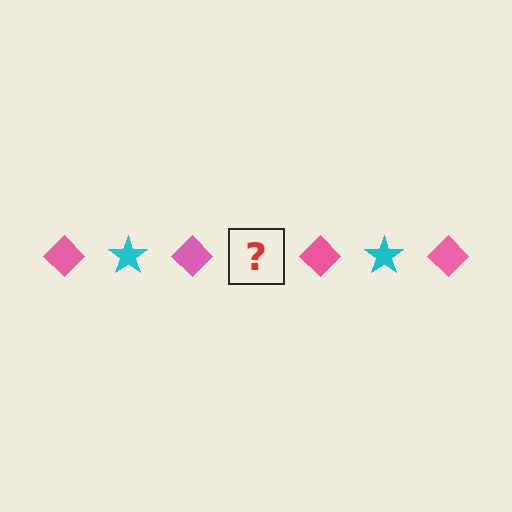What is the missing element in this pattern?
The missing element is a cyan star.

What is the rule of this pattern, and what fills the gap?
The rule is that the pattern alternates between pink diamond and cyan star. The gap should be filled with a cyan star.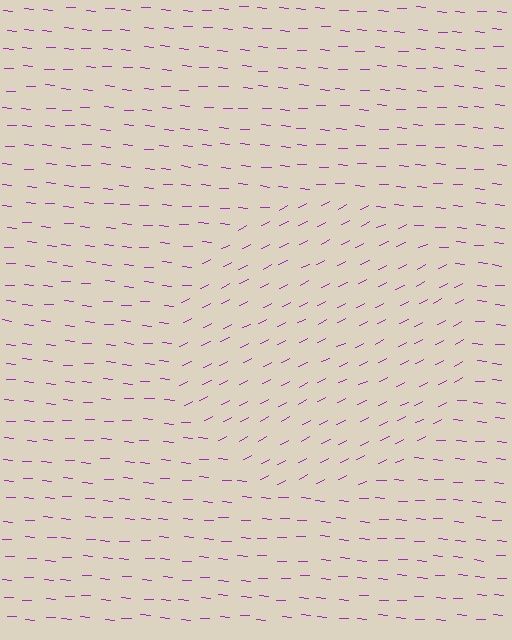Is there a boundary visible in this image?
Yes, there is a texture boundary formed by a change in line orientation.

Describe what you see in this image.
The image is filled with small purple line segments. A circle region in the image has lines oriented differently from the surrounding lines, creating a visible texture boundary.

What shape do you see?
I see a circle.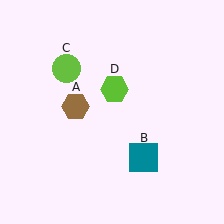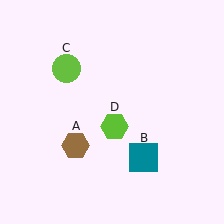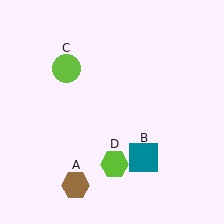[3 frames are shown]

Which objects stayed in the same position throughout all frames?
Teal square (object B) and lime circle (object C) remained stationary.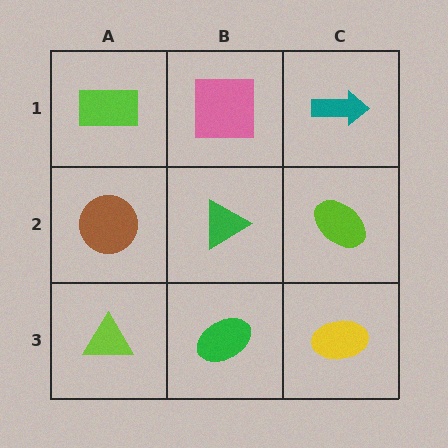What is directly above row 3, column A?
A brown circle.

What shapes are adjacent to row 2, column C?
A teal arrow (row 1, column C), a yellow ellipse (row 3, column C), a green triangle (row 2, column B).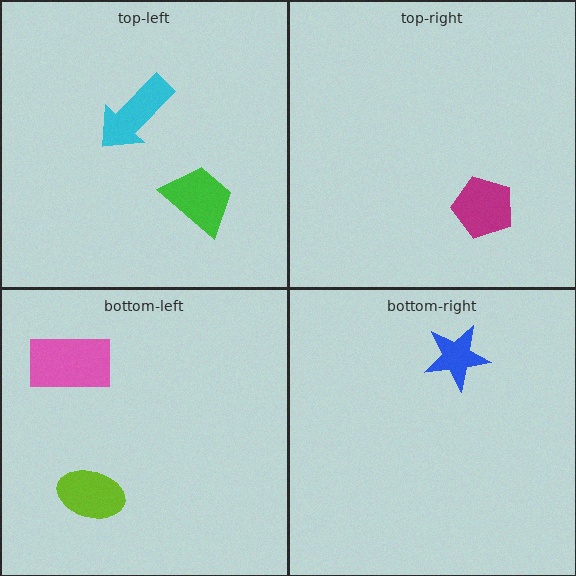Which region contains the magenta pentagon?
The top-right region.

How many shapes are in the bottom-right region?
1.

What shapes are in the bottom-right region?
The blue star.